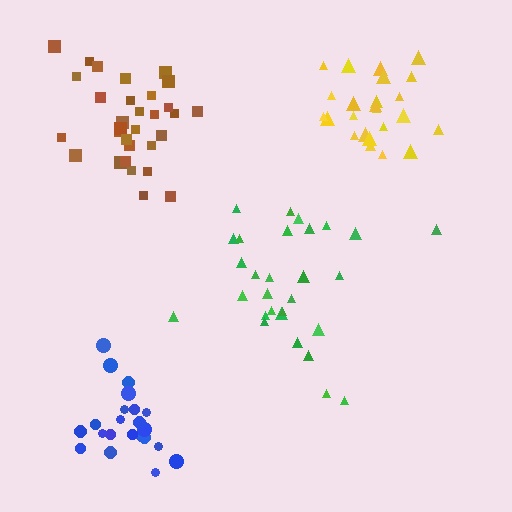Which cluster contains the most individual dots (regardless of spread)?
Brown (31).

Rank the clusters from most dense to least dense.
blue, yellow, brown, green.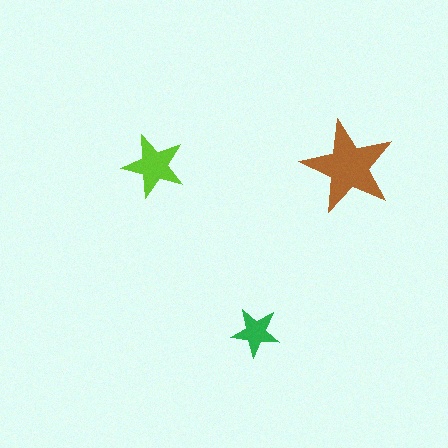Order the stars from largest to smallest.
the brown one, the lime one, the green one.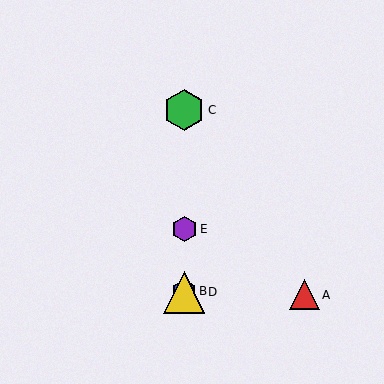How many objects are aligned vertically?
4 objects (B, C, D, E) are aligned vertically.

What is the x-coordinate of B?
Object B is at x≈184.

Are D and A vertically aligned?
No, D is at x≈184 and A is at x≈305.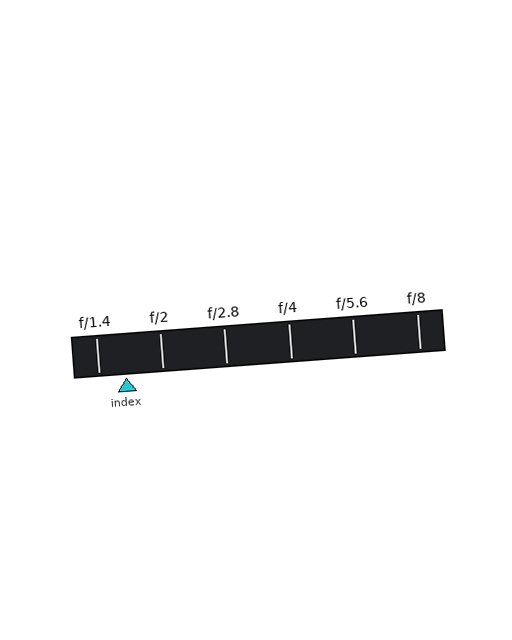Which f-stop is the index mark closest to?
The index mark is closest to f/1.4.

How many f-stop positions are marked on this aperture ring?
There are 6 f-stop positions marked.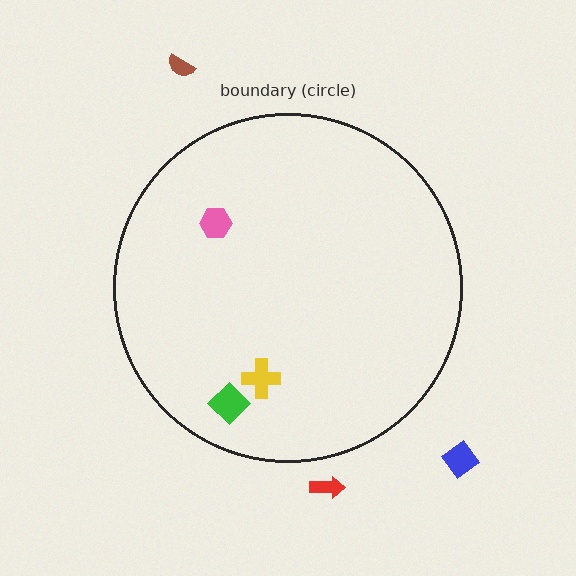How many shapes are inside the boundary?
3 inside, 3 outside.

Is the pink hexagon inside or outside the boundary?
Inside.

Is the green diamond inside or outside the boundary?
Inside.